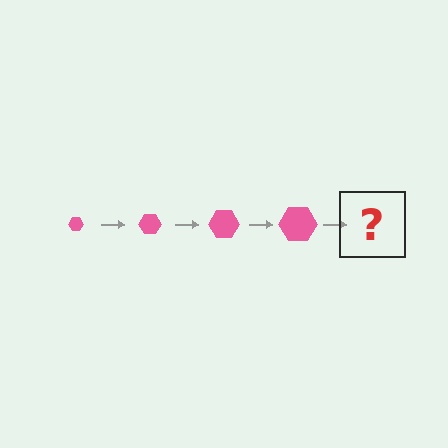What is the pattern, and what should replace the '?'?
The pattern is that the hexagon gets progressively larger each step. The '?' should be a pink hexagon, larger than the previous one.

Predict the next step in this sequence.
The next step is a pink hexagon, larger than the previous one.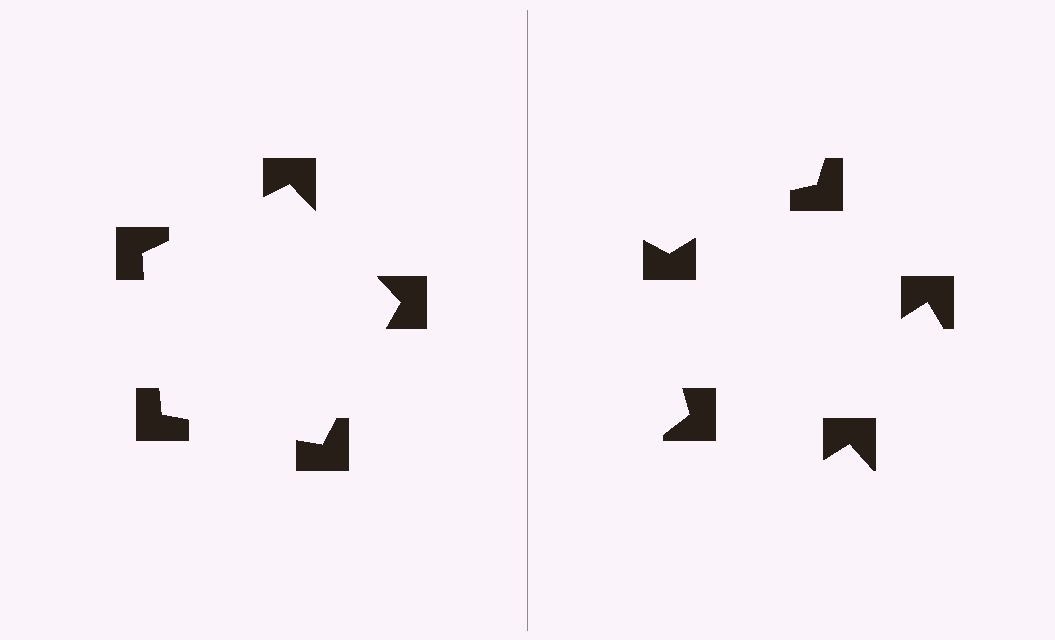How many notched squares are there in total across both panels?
10 — 5 on each side.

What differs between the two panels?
The notched squares are positioned identically on both sides; only the wedge orientations differ. On the left they align to a pentagon; on the right they are misaligned.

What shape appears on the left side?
An illusory pentagon.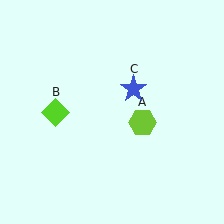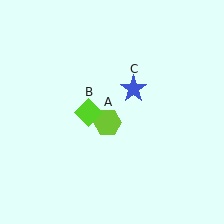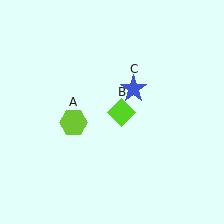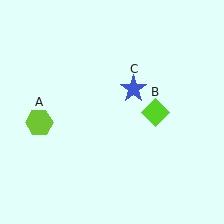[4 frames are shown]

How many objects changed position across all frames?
2 objects changed position: lime hexagon (object A), lime diamond (object B).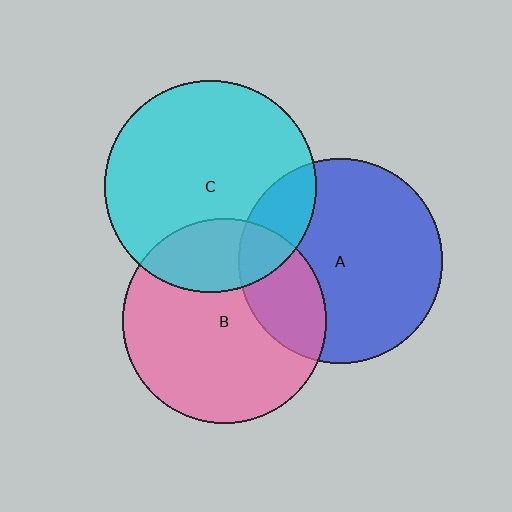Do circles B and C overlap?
Yes.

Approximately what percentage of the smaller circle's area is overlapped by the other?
Approximately 25%.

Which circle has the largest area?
Circle C (cyan).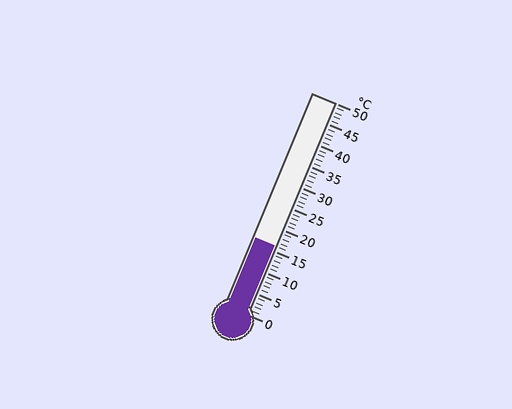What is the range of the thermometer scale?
The thermometer scale ranges from 0°C to 50°C.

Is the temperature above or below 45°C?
The temperature is below 45°C.